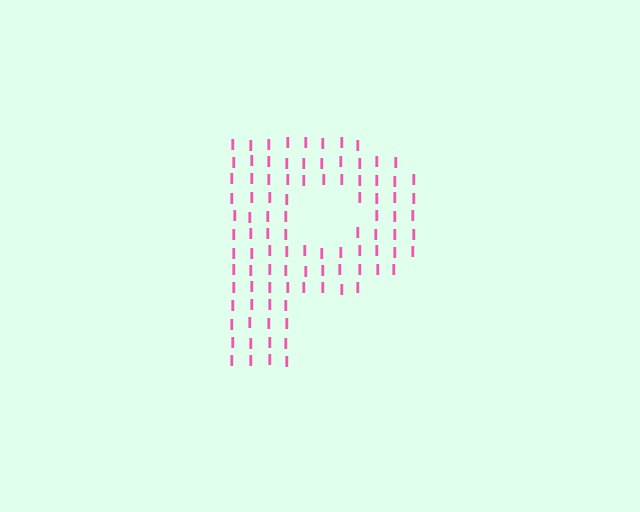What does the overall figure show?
The overall figure shows the letter P.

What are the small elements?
The small elements are letter I's.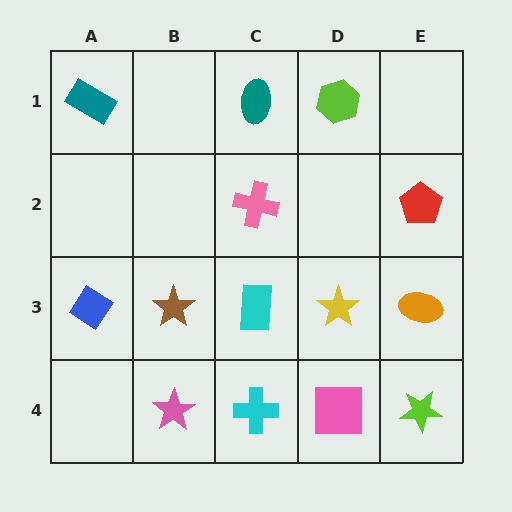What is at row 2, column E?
A red pentagon.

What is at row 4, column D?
A pink square.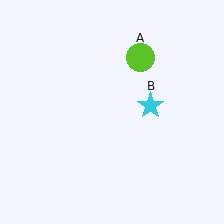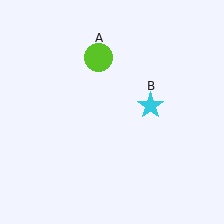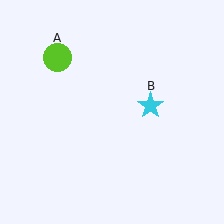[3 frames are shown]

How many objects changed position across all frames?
1 object changed position: lime circle (object A).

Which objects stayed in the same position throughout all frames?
Cyan star (object B) remained stationary.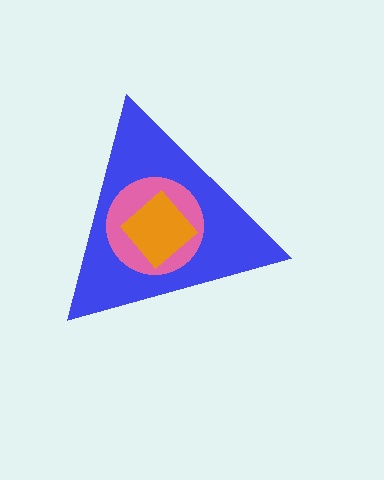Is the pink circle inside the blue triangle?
Yes.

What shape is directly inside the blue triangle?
The pink circle.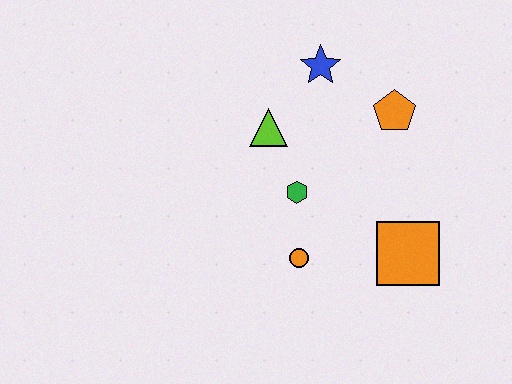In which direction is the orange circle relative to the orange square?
The orange circle is to the left of the orange square.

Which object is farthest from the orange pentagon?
The orange circle is farthest from the orange pentagon.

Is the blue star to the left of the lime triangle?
No